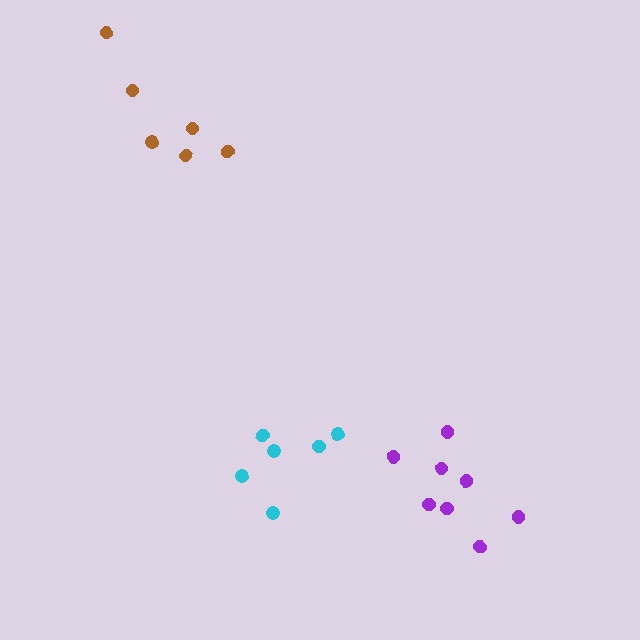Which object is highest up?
The brown cluster is topmost.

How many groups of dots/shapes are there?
There are 3 groups.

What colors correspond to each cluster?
The clusters are colored: cyan, purple, brown.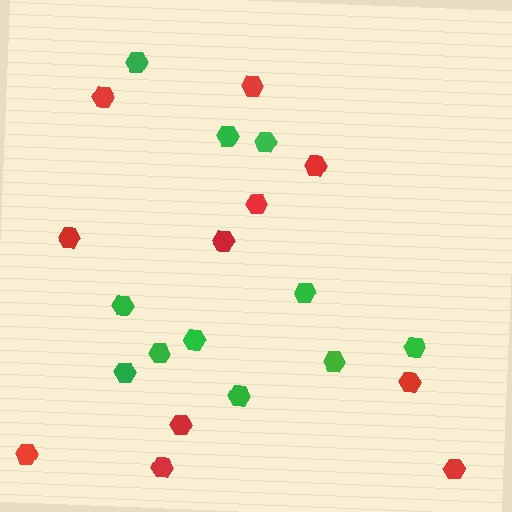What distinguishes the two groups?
There are 2 groups: one group of green hexagons (11) and one group of red hexagons (11).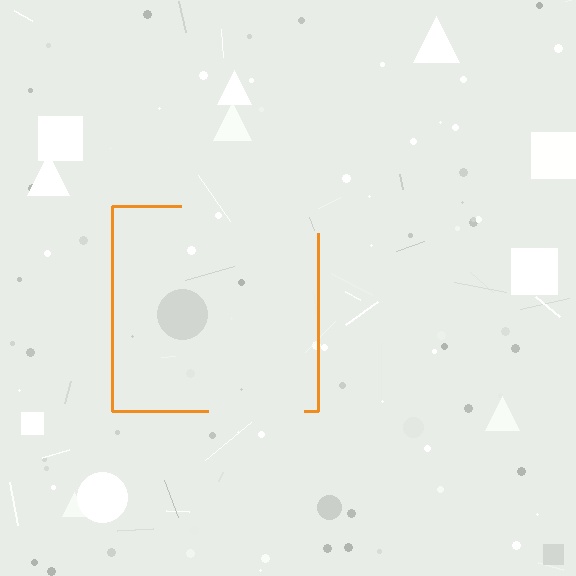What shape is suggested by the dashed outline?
The dashed outline suggests a square.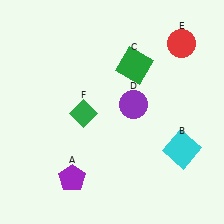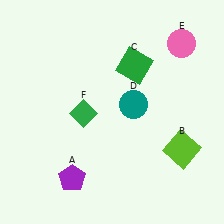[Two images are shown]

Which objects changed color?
B changed from cyan to lime. D changed from purple to teal. E changed from red to pink.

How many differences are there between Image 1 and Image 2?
There are 3 differences between the two images.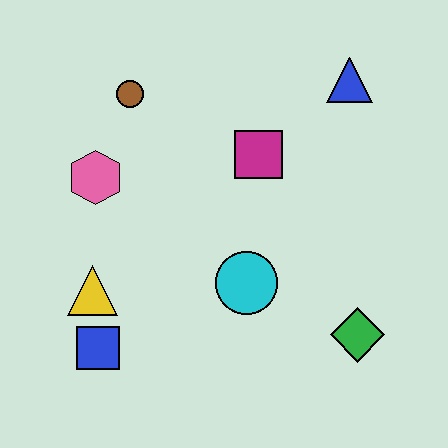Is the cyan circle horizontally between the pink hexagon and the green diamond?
Yes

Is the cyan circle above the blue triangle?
No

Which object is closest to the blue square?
The yellow triangle is closest to the blue square.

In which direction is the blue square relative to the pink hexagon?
The blue square is below the pink hexagon.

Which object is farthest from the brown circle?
The green diamond is farthest from the brown circle.